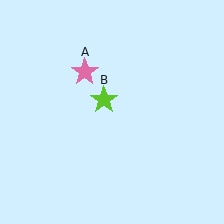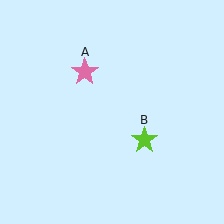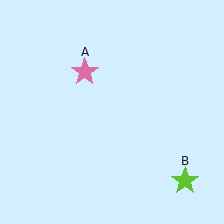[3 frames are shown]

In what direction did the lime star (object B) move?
The lime star (object B) moved down and to the right.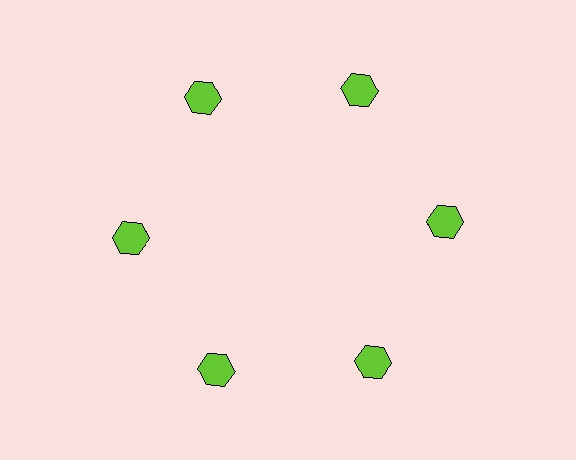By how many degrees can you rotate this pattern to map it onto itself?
The pattern maps onto itself every 60 degrees of rotation.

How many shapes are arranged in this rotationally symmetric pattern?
There are 6 shapes, arranged in 6 groups of 1.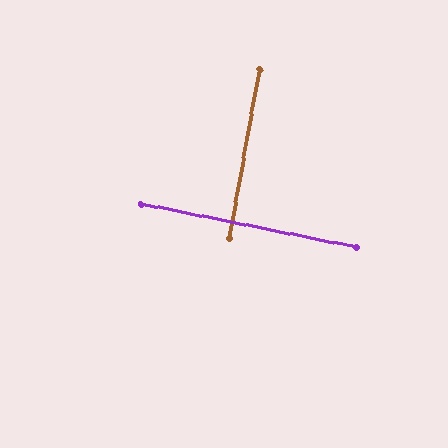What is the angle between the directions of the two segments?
Approximately 89 degrees.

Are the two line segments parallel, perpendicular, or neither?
Perpendicular — they meet at approximately 89°.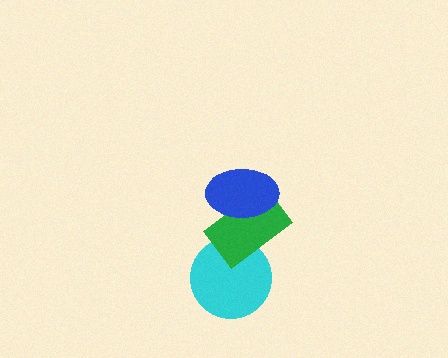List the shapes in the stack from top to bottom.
From top to bottom: the blue ellipse, the green rectangle, the cyan circle.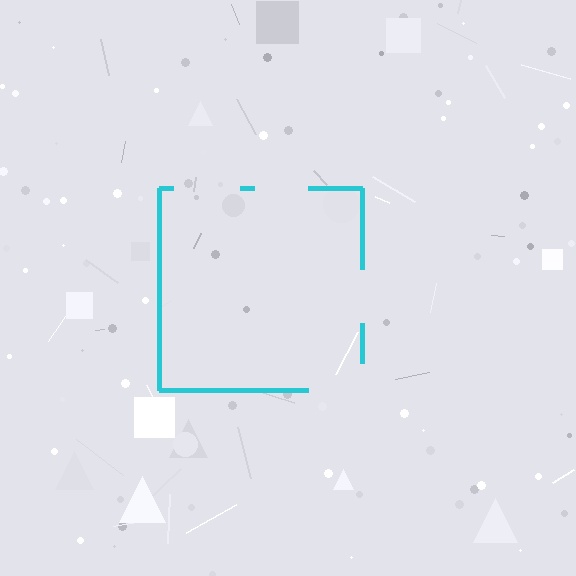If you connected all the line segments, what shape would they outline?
They would outline a square.